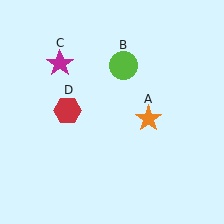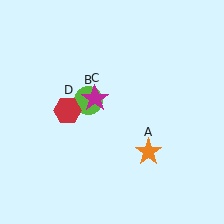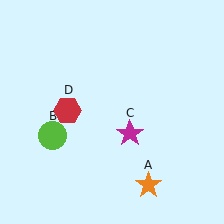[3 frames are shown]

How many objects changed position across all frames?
3 objects changed position: orange star (object A), lime circle (object B), magenta star (object C).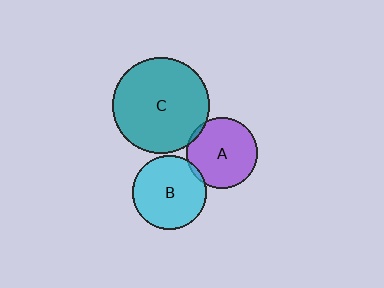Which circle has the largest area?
Circle C (teal).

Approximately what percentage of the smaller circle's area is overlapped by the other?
Approximately 5%.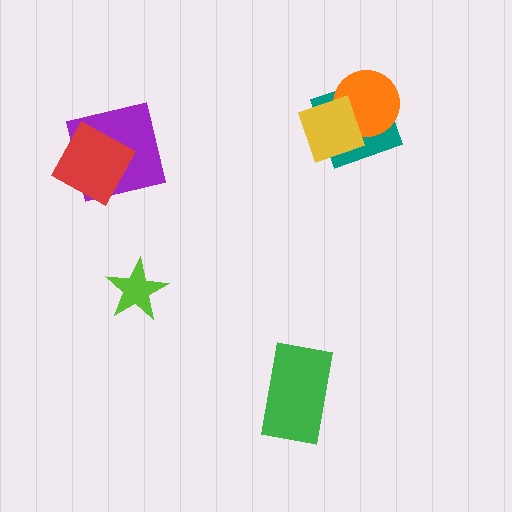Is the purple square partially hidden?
Yes, it is partially covered by another shape.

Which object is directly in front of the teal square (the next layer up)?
The orange circle is directly in front of the teal square.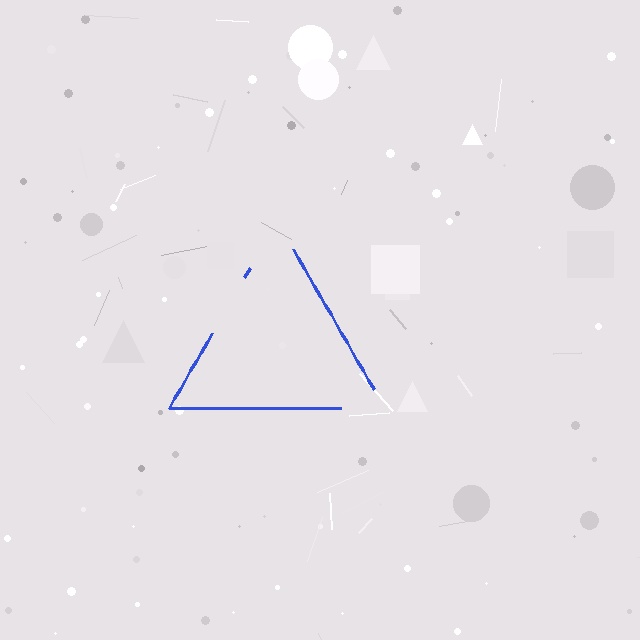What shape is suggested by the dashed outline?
The dashed outline suggests a triangle.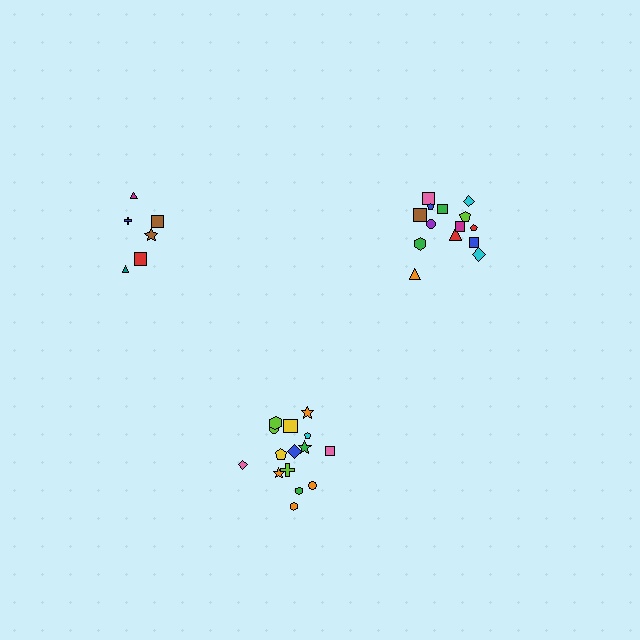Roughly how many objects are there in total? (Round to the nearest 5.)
Roughly 35 objects in total.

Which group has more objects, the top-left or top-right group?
The top-right group.